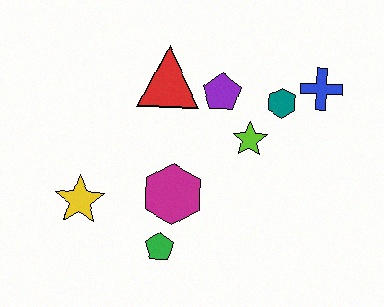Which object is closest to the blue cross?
The teal hexagon is closest to the blue cross.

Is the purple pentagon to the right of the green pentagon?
Yes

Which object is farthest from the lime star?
The yellow star is farthest from the lime star.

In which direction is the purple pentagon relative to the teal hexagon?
The purple pentagon is to the left of the teal hexagon.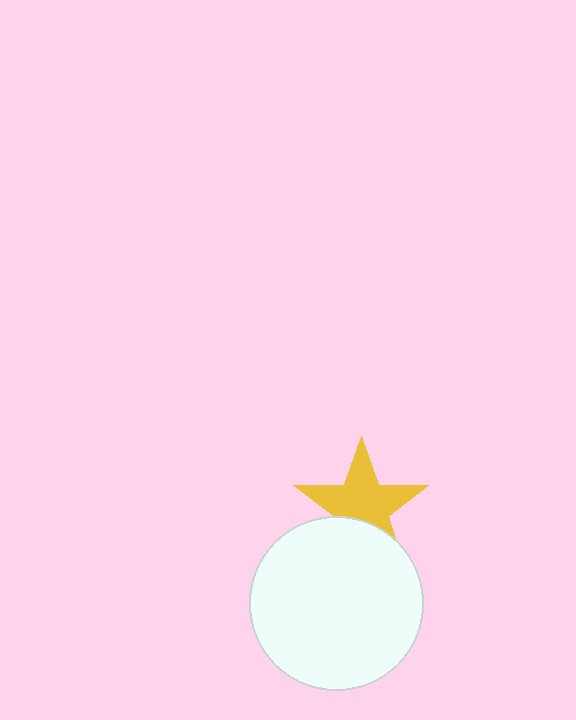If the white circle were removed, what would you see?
You would see the complete yellow star.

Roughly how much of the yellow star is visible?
Most of it is visible (roughly 69%).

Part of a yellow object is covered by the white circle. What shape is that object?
It is a star.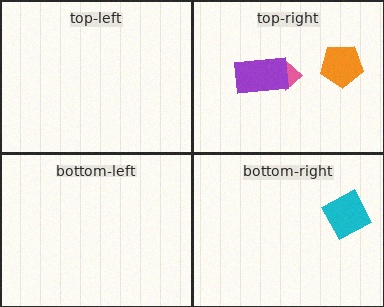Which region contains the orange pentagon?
The top-right region.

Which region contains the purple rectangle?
The top-right region.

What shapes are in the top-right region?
The pink arrow, the purple rectangle, the orange pentagon.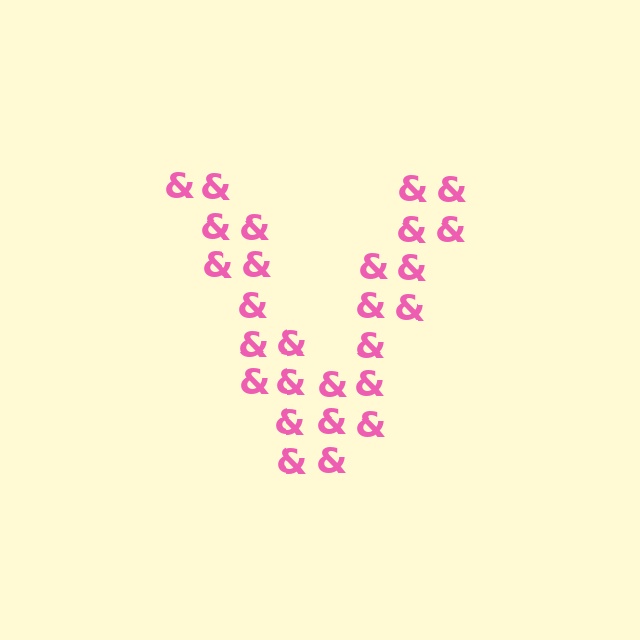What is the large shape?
The large shape is the letter V.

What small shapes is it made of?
It is made of small ampersands.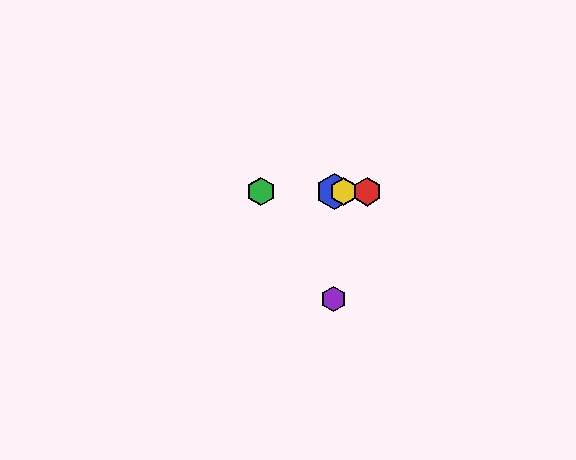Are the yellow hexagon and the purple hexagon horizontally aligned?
No, the yellow hexagon is at y≈192 and the purple hexagon is at y≈299.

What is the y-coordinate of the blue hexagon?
The blue hexagon is at y≈192.